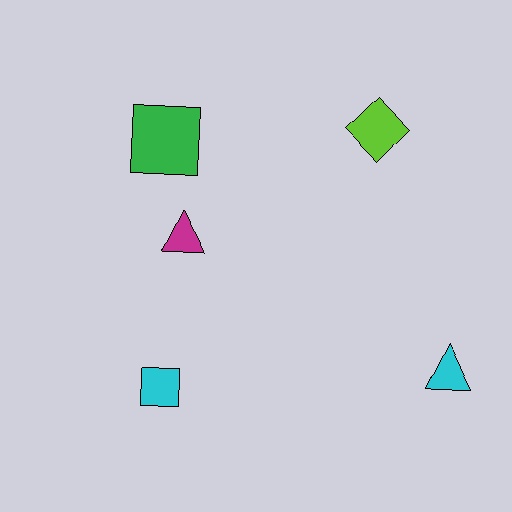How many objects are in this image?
There are 5 objects.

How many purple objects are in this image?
There are no purple objects.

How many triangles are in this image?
There are 2 triangles.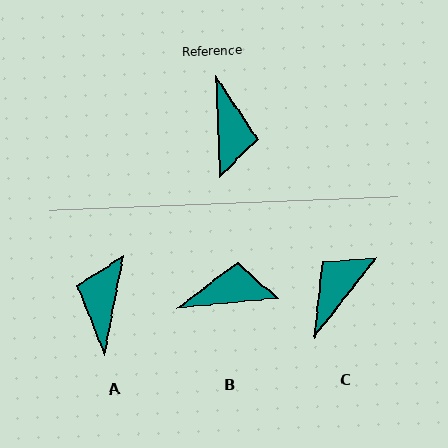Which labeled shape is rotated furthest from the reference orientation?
A, about 167 degrees away.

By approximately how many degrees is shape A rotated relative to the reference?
Approximately 167 degrees counter-clockwise.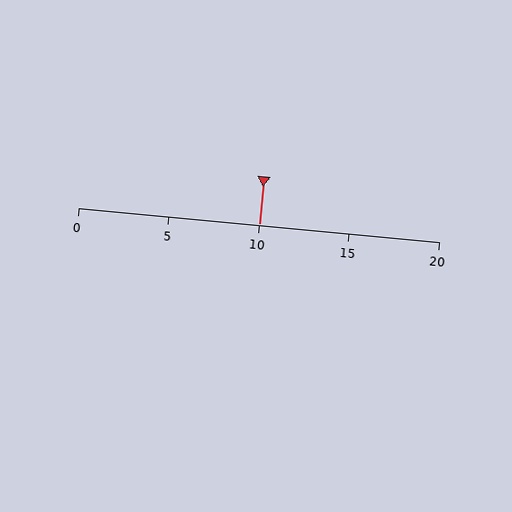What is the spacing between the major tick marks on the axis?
The major ticks are spaced 5 apart.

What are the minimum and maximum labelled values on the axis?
The axis runs from 0 to 20.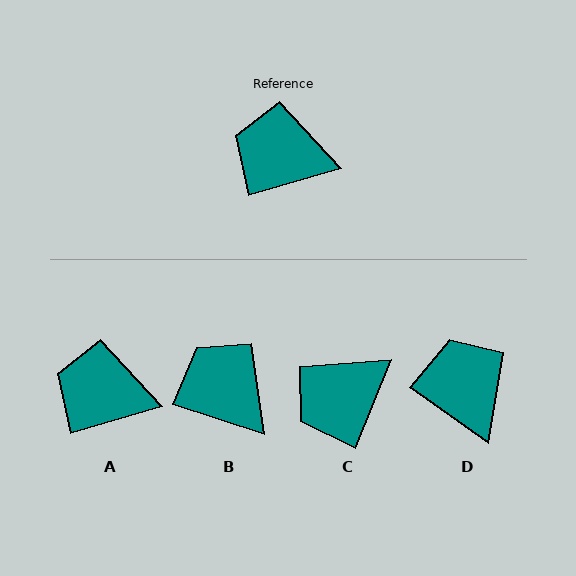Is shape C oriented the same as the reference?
No, it is off by about 52 degrees.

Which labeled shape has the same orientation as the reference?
A.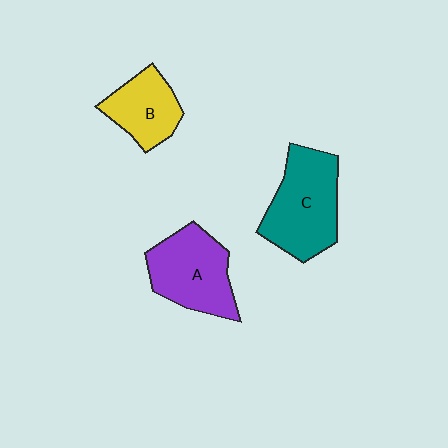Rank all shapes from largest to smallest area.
From largest to smallest: C (teal), A (purple), B (yellow).